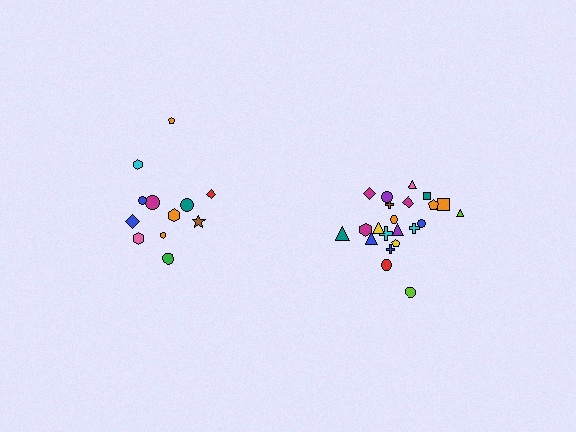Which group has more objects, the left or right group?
The right group.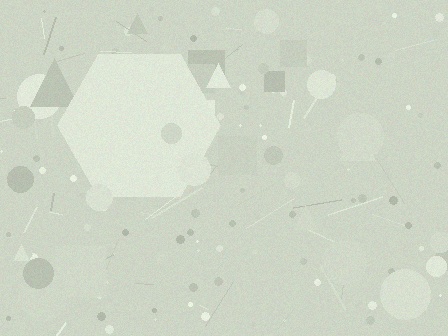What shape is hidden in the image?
A hexagon is hidden in the image.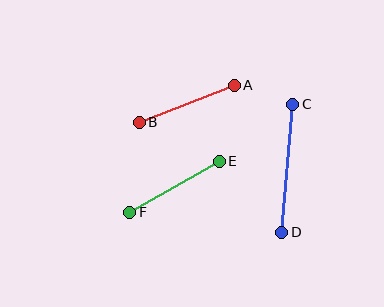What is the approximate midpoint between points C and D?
The midpoint is at approximately (287, 168) pixels.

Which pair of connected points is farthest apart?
Points C and D are farthest apart.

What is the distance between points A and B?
The distance is approximately 102 pixels.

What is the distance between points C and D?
The distance is approximately 129 pixels.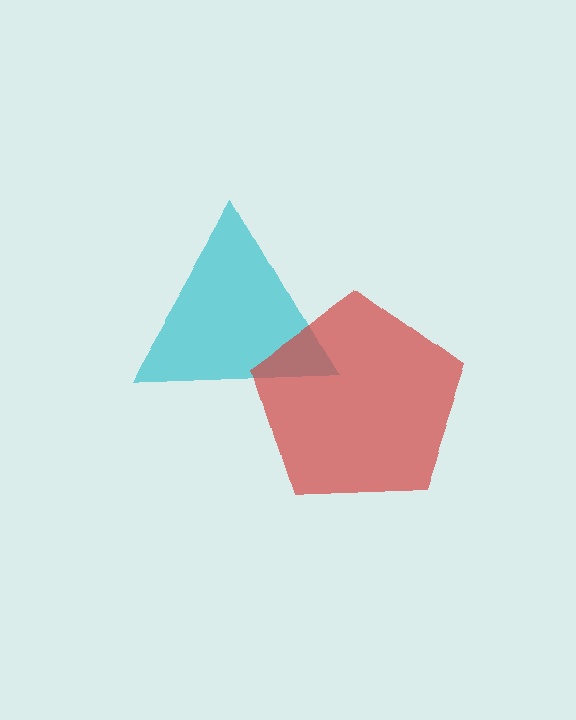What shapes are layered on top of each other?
The layered shapes are: a cyan triangle, a red pentagon.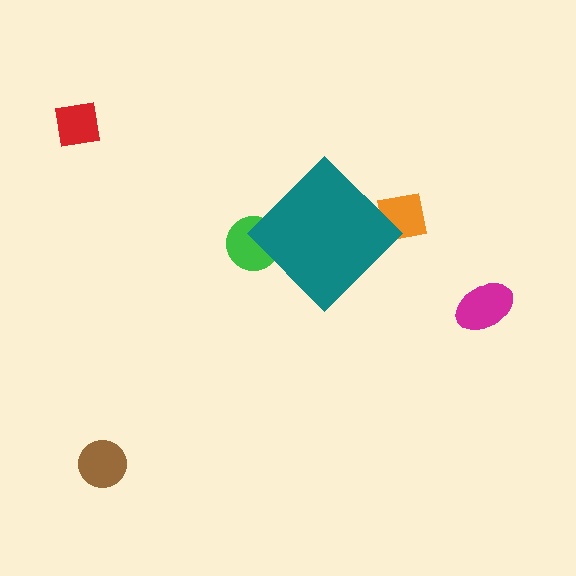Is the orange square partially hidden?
Yes, the orange square is partially hidden behind the teal diamond.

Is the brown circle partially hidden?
No, the brown circle is fully visible.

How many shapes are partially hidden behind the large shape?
2 shapes are partially hidden.